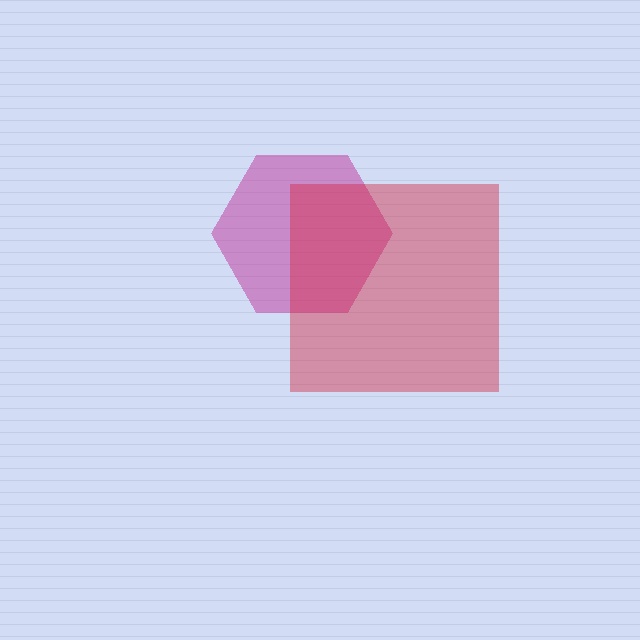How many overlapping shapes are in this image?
There are 2 overlapping shapes in the image.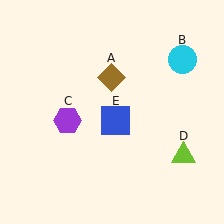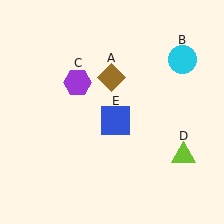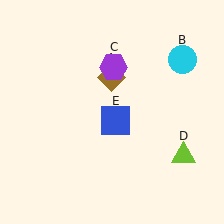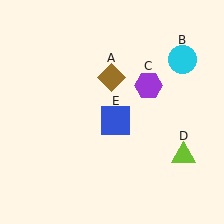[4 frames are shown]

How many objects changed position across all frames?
1 object changed position: purple hexagon (object C).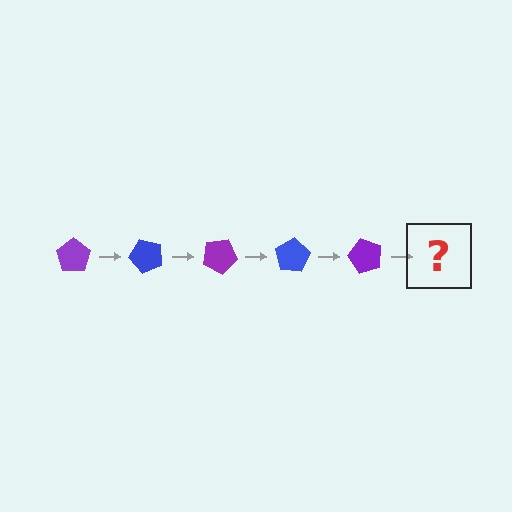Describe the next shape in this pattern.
It should be a blue pentagon, rotated 250 degrees from the start.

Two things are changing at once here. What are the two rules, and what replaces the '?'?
The two rules are that it rotates 50 degrees each step and the color cycles through purple and blue. The '?' should be a blue pentagon, rotated 250 degrees from the start.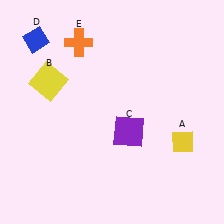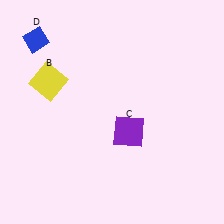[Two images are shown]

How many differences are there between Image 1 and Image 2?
There are 2 differences between the two images.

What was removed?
The orange cross (E), the yellow diamond (A) were removed in Image 2.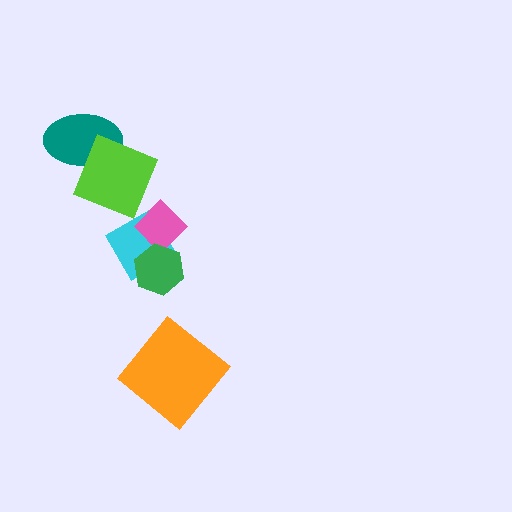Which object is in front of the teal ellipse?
The lime diamond is in front of the teal ellipse.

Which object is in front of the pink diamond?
The green hexagon is in front of the pink diamond.